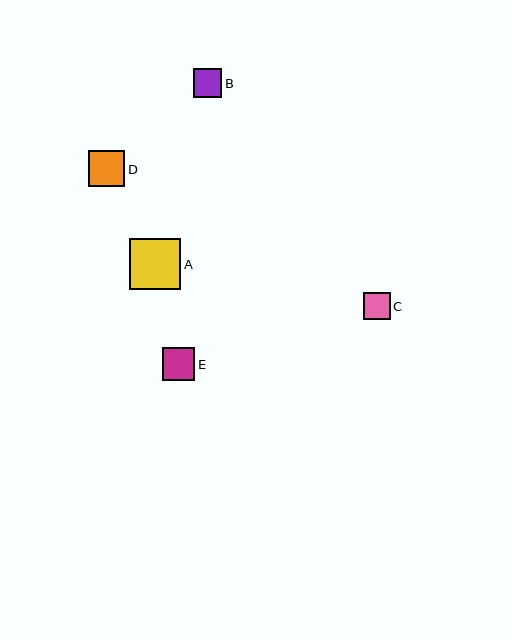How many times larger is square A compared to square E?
Square A is approximately 1.6 times the size of square E.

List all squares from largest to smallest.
From largest to smallest: A, D, E, B, C.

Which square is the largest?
Square A is the largest with a size of approximately 51 pixels.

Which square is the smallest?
Square C is the smallest with a size of approximately 27 pixels.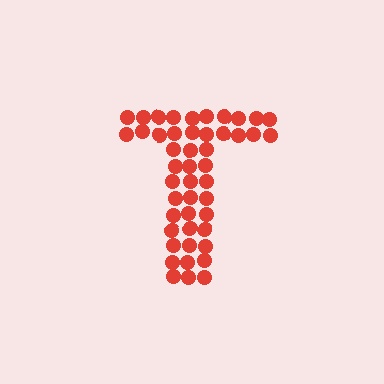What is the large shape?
The large shape is the letter T.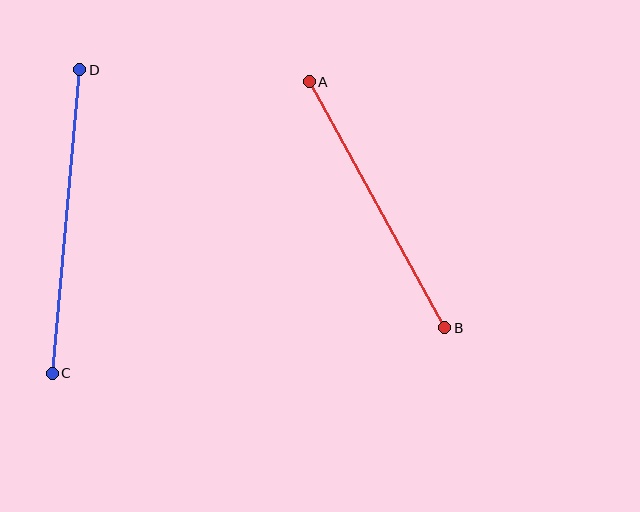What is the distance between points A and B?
The distance is approximately 281 pixels.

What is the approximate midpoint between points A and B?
The midpoint is at approximately (377, 205) pixels.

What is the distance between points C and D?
The distance is approximately 305 pixels.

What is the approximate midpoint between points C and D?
The midpoint is at approximately (66, 222) pixels.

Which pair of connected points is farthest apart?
Points C and D are farthest apart.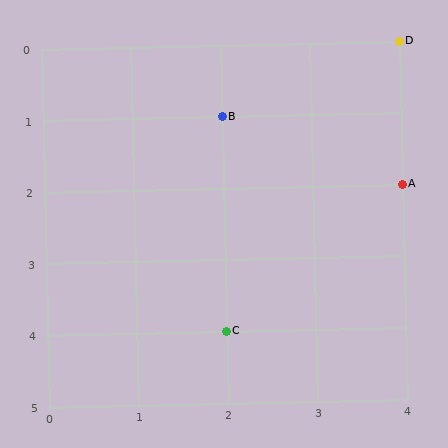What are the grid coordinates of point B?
Point B is at grid coordinates (2, 1).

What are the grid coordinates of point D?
Point D is at grid coordinates (4, 0).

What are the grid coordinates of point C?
Point C is at grid coordinates (2, 4).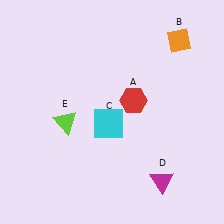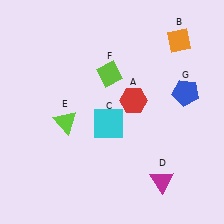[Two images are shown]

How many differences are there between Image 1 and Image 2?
There are 2 differences between the two images.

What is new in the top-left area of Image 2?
A lime diamond (F) was added in the top-left area of Image 2.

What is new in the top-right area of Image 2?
A blue pentagon (G) was added in the top-right area of Image 2.